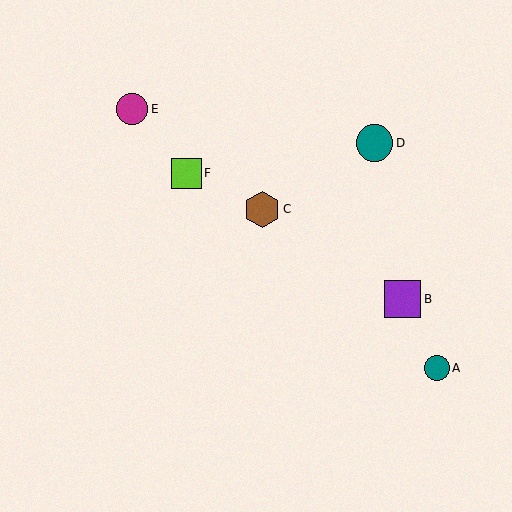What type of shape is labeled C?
Shape C is a brown hexagon.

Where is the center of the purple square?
The center of the purple square is at (402, 299).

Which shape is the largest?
The teal circle (labeled D) is the largest.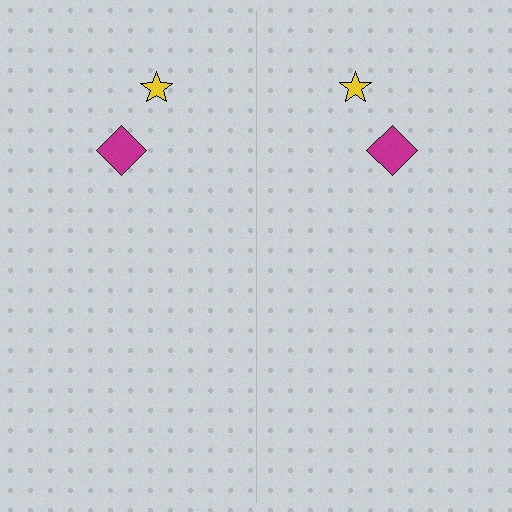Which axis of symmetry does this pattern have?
The pattern has a vertical axis of symmetry running through the center of the image.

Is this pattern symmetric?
Yes, this pattern has bilateral (reflection) symmetry.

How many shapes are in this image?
There are 4 shapes in this image.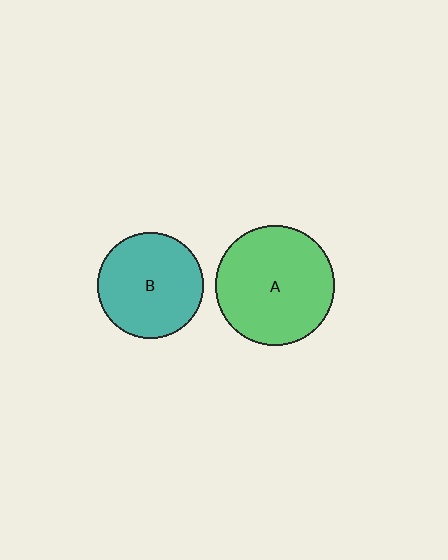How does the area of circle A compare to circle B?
Approximately 1.3 times.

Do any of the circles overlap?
No, none of the circles overlap.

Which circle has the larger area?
Circle A (green).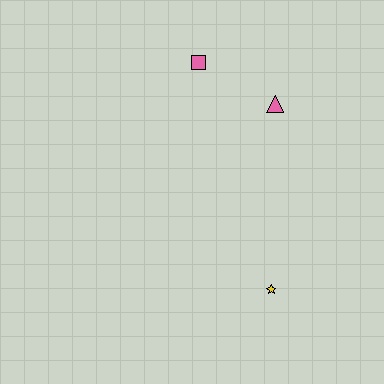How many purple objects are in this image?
There are no purple objects.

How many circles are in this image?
There are no circles.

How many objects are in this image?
There are 3 objects.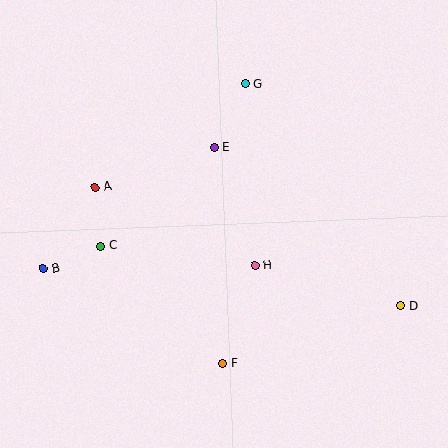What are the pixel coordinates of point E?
Point E is at (214, 148).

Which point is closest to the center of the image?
Point H at (255, 266) is closest to the center.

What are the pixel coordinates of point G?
Point G is at (245, 84).